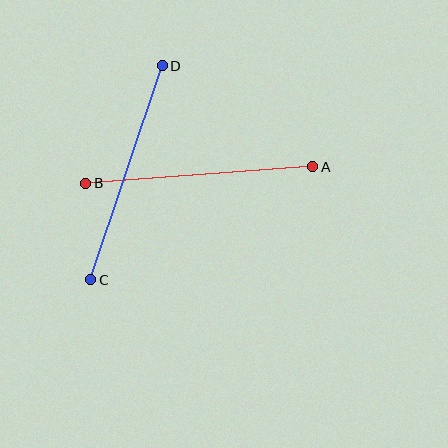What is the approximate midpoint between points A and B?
The midpoint is at approximately (199, 175) pixels.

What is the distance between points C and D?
The distance is approximately 226 pixels.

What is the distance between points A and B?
The distance is approximately 228 pixels.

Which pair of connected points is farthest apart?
Points A and B are farthest apart.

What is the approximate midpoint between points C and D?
The midpoint is at approximately (126, 173) pixels.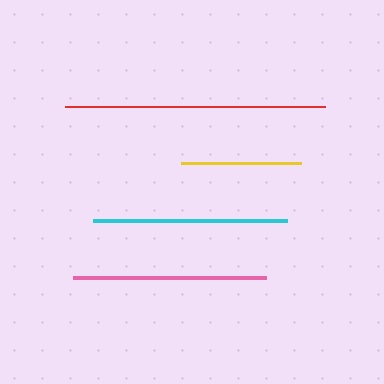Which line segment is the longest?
The red line is the longest at approximately 259 pixels.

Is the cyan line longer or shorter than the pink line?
The cyan line is longer than the pink line.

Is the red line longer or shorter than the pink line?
The red line is longer than the pink line.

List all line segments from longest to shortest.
From longest to shortest: red, cyan, pink, yellow.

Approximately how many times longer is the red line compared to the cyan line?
The red line is approximately 1.3 times the length of the cyan line.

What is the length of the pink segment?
The pink segment is approximately 193 pixels long.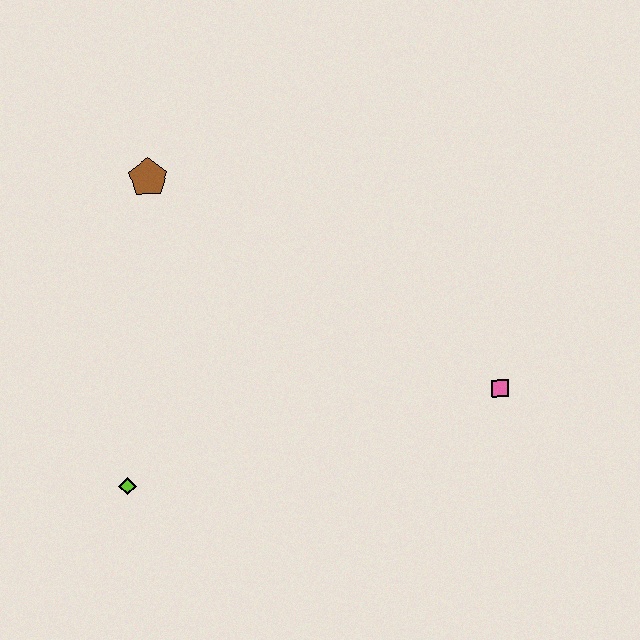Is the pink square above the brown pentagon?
No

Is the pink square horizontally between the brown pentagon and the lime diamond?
No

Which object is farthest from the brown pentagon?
The pink square is farthest from the brown pentagon.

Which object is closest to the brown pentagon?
The lime diamond is closest to the brown pentagon.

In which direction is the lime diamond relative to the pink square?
The lime diamond is to the left of the pink square.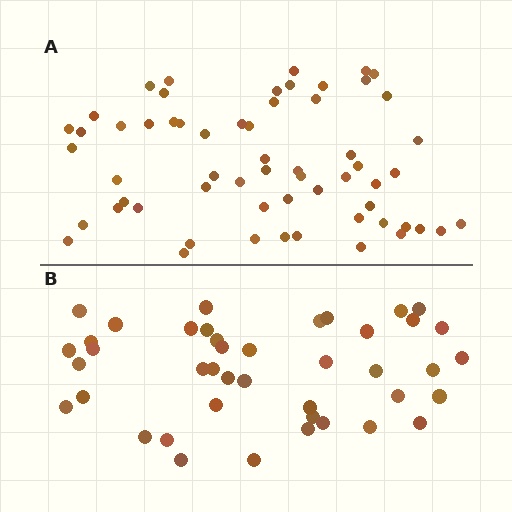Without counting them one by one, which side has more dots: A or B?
Region A (the top region) has more dots.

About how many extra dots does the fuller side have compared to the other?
Region A has approximately 20 more dots than region B.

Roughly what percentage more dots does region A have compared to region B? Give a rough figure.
About 45% more.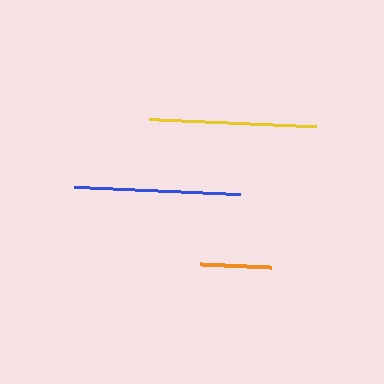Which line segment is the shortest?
The orange line is the shortest at approximately 72 pixels.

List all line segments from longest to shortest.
From longest to shortest: yellow, blue, orange.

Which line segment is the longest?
The yellow line is the longest at approximately 166 pixels.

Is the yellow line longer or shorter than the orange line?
The yellow line is longer than the orange line.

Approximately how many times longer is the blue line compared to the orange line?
The blue line is approximately 2.3 times the length of the orange line.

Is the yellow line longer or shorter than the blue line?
The yellow line is longer than the blue line.